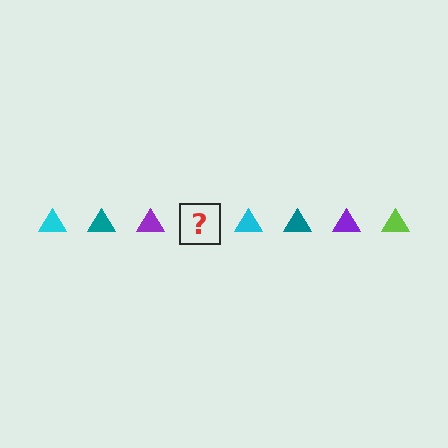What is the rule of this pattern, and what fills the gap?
The rule is that the pattern cycles through cyan, teal, purple, lime triangles. The gap should be filled with a lime triangle.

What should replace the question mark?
The question mark should be replaced with a lime triangle.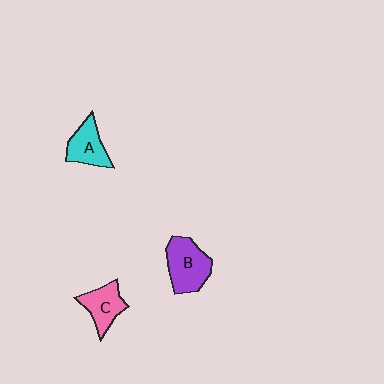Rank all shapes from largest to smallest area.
From largest to smallest: B (purple), A (cyan), C (pink).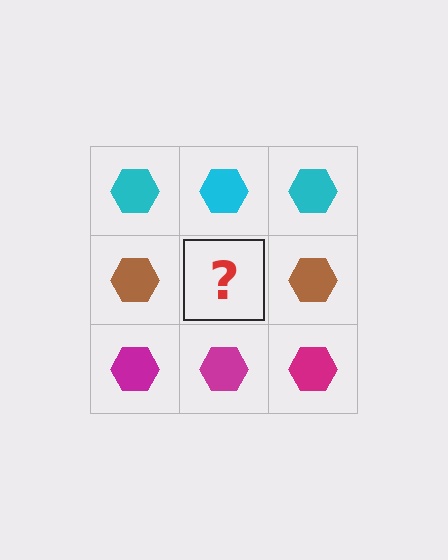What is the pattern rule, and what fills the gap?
The rule is that each row has a consistent color. The gap should be filled with a brown hexagon.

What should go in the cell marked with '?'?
The missing cell should contain a brown hexagon.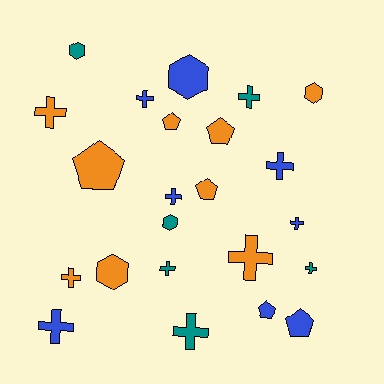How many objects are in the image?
There are 23 objects.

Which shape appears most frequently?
Cross, with 12 objects.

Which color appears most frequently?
Orange, with 9 objects.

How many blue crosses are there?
There are 5 blue crosses.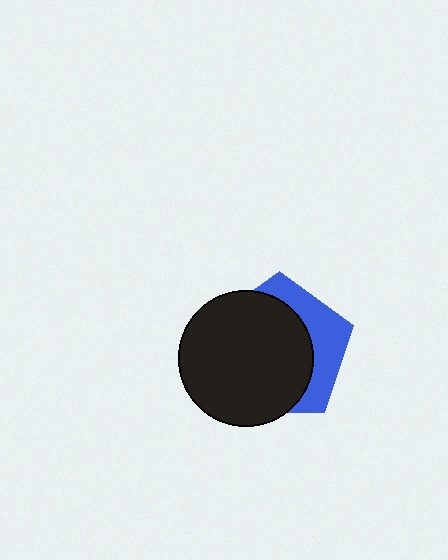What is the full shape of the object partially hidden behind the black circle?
The partially hidden object is a blue pentagon.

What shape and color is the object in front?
The object in front is a black circle.